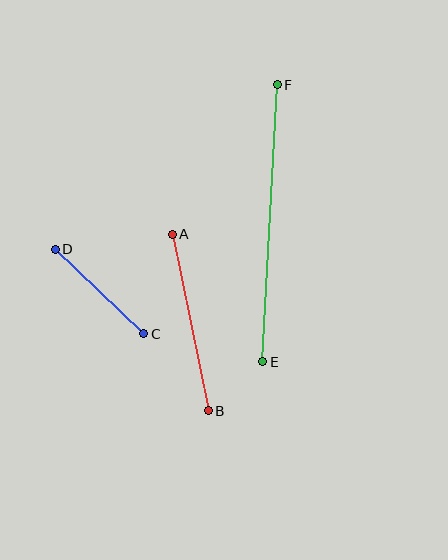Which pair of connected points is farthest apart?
Points E and F are farthest apart.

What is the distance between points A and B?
The distance is approximately 181 pixels.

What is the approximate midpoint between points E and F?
The midpoint is at approximately (270, 223) pixels.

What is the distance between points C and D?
The distance is approximately 122 pixels.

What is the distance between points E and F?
The distance is approximately 277 pixels.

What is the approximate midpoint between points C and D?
The midpoint is at approximately (100, 292) pixels.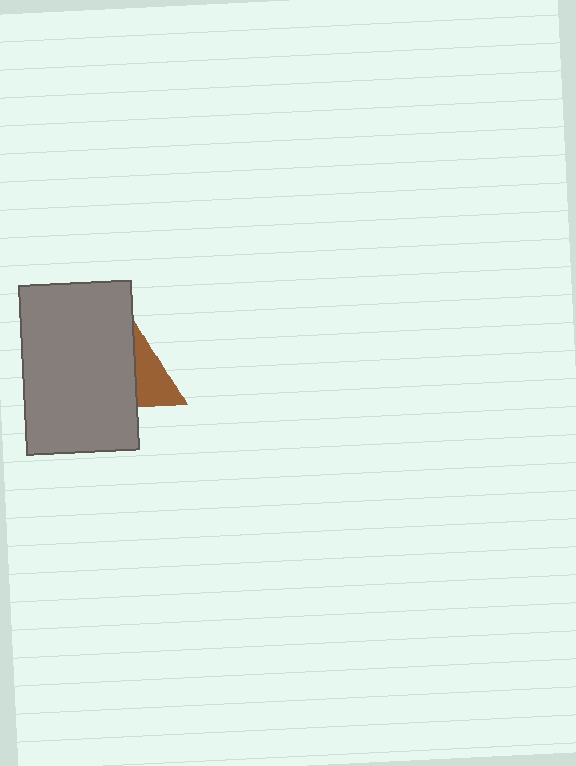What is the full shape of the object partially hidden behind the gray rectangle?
The partially hidden object is a brown triangle.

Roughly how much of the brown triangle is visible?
A small part of it is visible (roughly 35%).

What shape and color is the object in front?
The object in front is a gray rectangle.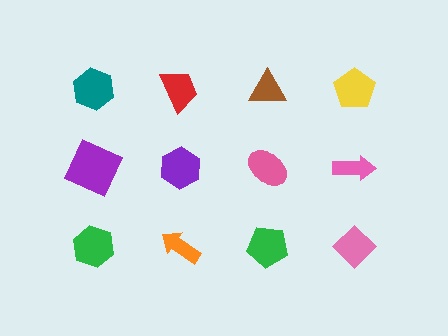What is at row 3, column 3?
A green pentagon.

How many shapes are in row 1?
4 shapes.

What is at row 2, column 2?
A purple hexagon.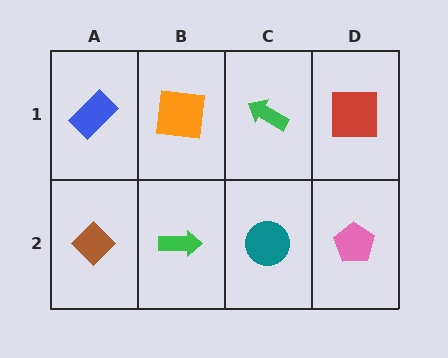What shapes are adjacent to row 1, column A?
A brown diamond (row 2, column A), an orange square (row 1, column B).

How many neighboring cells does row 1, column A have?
2.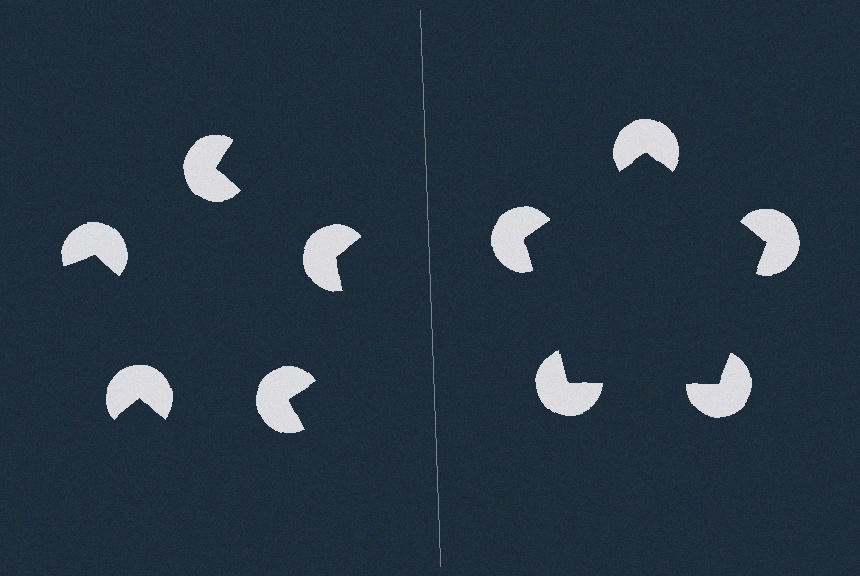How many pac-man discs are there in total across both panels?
10 — 5 on each side.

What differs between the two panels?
The pac-man discs are positioned identically on both sides; only the wedge orientations differ. On the right they align to a pentagon; on the left they are misaligned.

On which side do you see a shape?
An illusory pentagon appears on the right side. On the left side the wedge cuts are rotated, so no coherent shape forms.